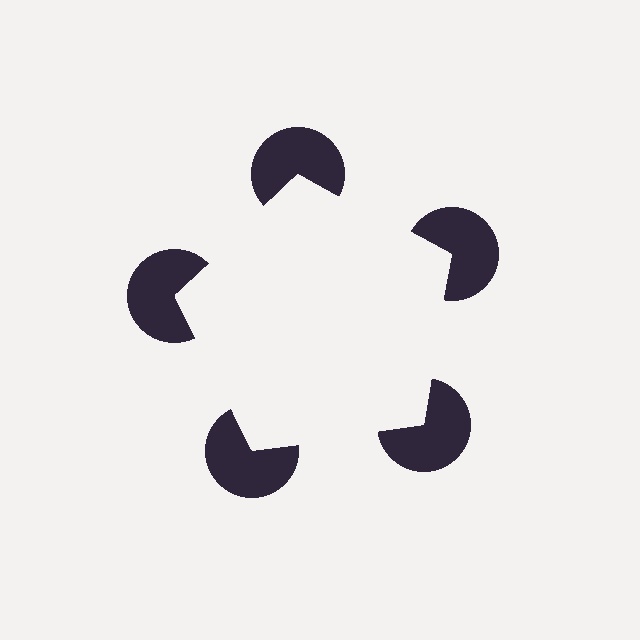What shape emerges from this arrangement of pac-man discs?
An illusory pentagon — its edges are inferred from the aligned wedge cuts in the pac-man discs, not physically drawn.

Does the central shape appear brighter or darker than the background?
It typically appears slightly brighter than the background, even though no actual brightness change is drawn.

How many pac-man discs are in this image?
There are 5 — one at each vertex of the illusory pentagon.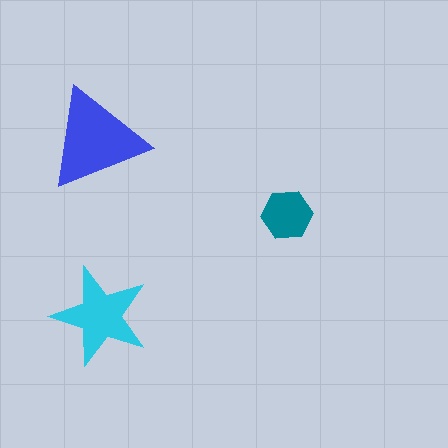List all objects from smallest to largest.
The teal hexagon, the cyan star, the blue triangle.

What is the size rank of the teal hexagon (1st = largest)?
3rd.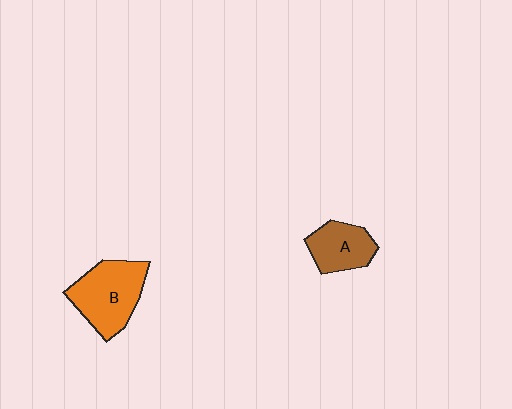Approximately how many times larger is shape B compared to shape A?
Approximately 1.6 times.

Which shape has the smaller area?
Shape A (brown).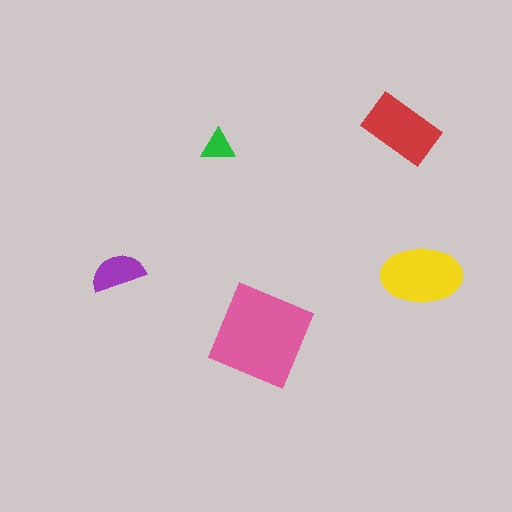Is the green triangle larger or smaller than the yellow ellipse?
Smaller.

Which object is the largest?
The pink square.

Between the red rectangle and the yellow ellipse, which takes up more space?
The yellow ellipse.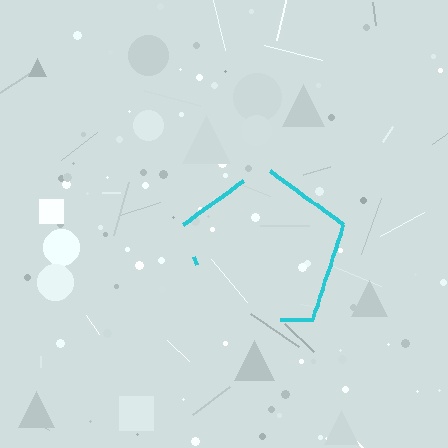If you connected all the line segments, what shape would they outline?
They would outline a pentagon.